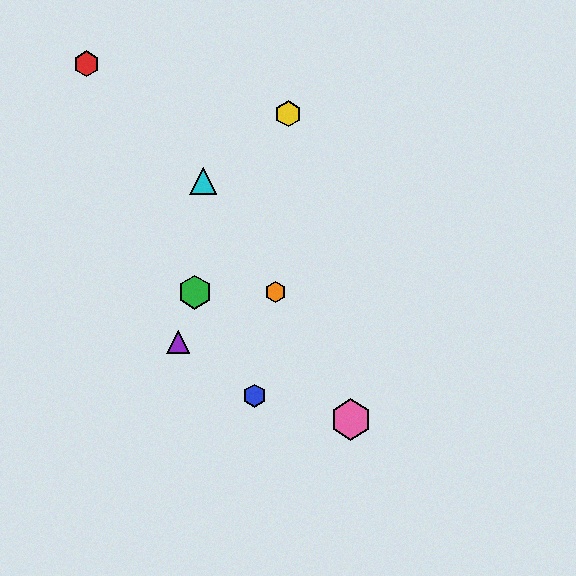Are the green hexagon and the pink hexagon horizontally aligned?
No, the green hexagon is at y≈292 and the pink hexagon is at y≈420.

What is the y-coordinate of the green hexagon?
The green hexagon is at y≈292.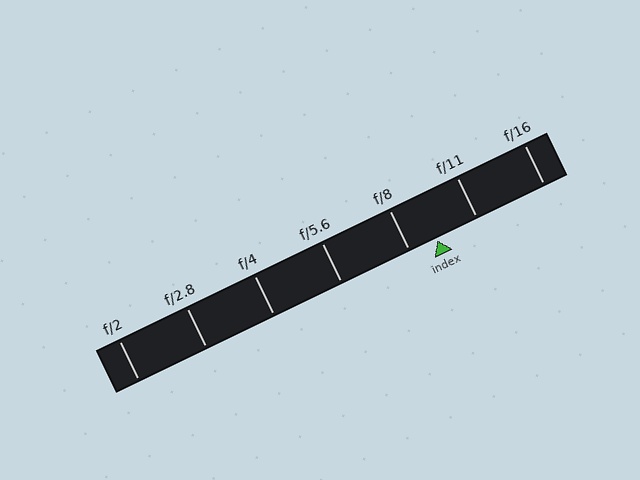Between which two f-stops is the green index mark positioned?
The index mark is between f/8 and f/11.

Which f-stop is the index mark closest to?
The index mark is closest to f/8.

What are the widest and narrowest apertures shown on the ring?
The widest aperture shown is f/2 and the narrowest is f/16.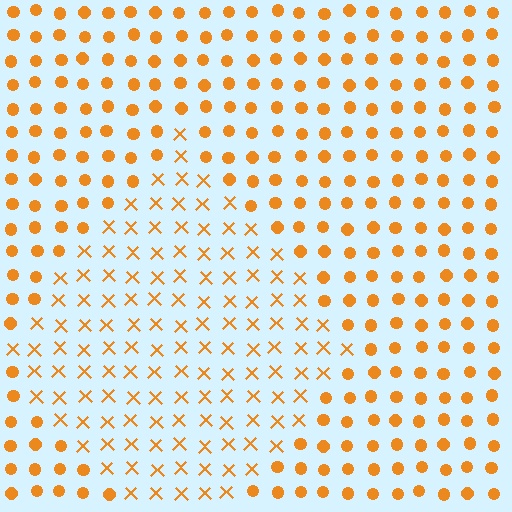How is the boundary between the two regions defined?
The boundary is defined by a change in element shape: X marks inside vs. circles outside. All elements share the same color and spacing.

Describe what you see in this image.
The image is filled with small orange elements arranged in a uniform grid. A diamond-shaped region contains X marks, while the surrounding area contains circles. The boundary is defined purely by the change in element shape.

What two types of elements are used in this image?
The image uses X marks inside the diamond region and circles outside it.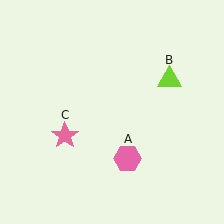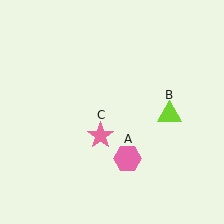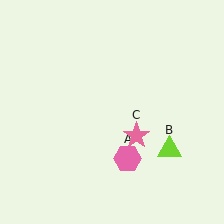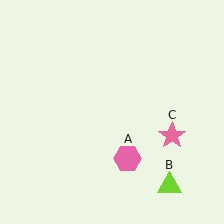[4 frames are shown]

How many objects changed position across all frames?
2 objects changed position: lime triangle (object B), pink star (object C).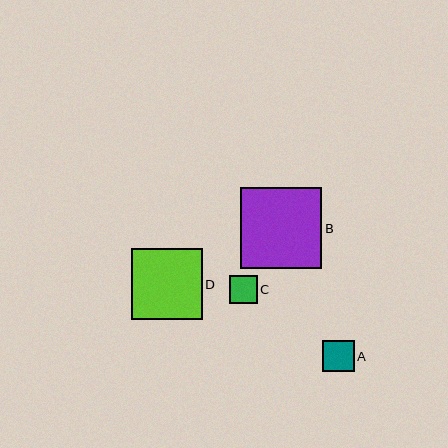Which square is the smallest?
Square C is the smallest with a size of approximately 28 pixels.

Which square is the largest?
Square B is the largest with a size of approximately 81 pixels.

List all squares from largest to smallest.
From largest to smallest: B, D, A, C.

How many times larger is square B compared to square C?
Square B is approximately 2.9 times the size of square C.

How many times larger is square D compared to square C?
Square D is approximately 2.6 times the size of square C.